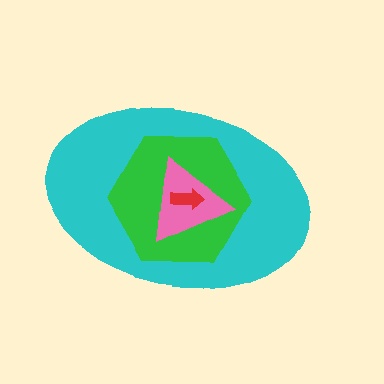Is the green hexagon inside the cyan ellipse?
Yes.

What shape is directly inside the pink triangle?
The red arrow.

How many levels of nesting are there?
4.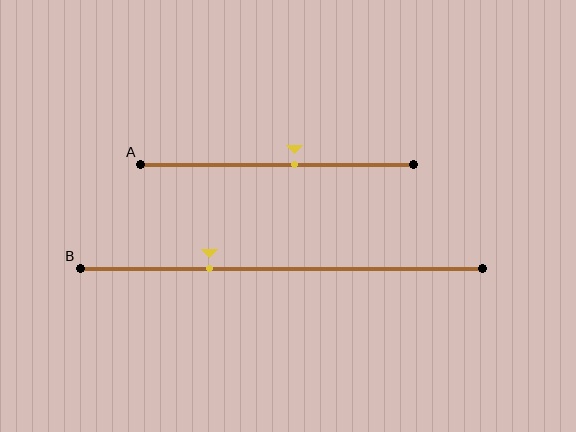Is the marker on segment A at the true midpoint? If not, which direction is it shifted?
No, the marker on segment A is shifted to the right by about 6% of the segment length.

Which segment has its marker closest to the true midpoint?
Segment A has its marker closest to the true midpoint.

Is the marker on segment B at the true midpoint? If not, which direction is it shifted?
No, the marker on segment B is shifted to the left by about 18% of the segment length.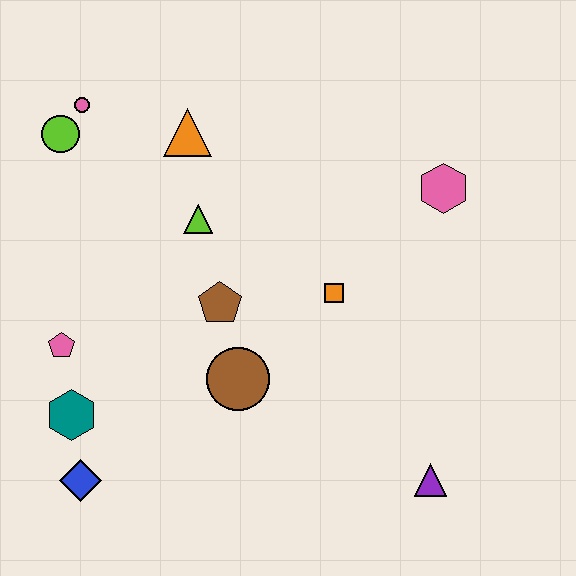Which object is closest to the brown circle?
The brown pentagon is closest to the brown circle.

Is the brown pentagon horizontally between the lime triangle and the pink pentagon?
No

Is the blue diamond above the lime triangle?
No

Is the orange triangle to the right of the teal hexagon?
Yes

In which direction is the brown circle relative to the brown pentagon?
The brown circle is below the brown pentagon.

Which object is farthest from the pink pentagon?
The pink hexagon is farthest from the pink pentagon.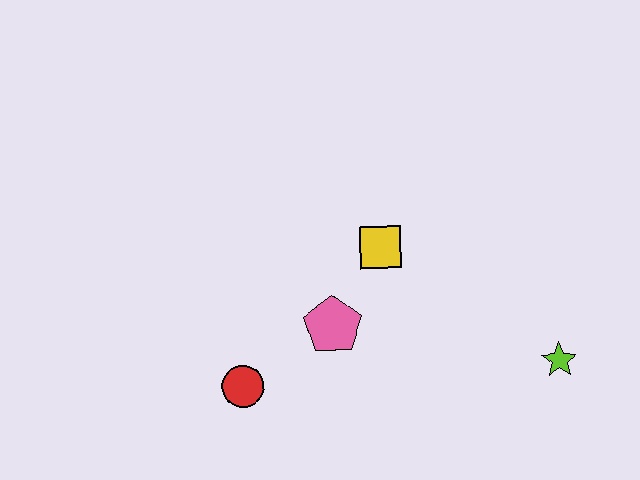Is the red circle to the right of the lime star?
No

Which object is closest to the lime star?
The yellow square is closest to the lime star.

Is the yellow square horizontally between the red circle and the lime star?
Yes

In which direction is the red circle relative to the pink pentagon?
The red circle is to the left of the pink pentagon.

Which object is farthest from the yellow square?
The lime star is farthest from the yellow square.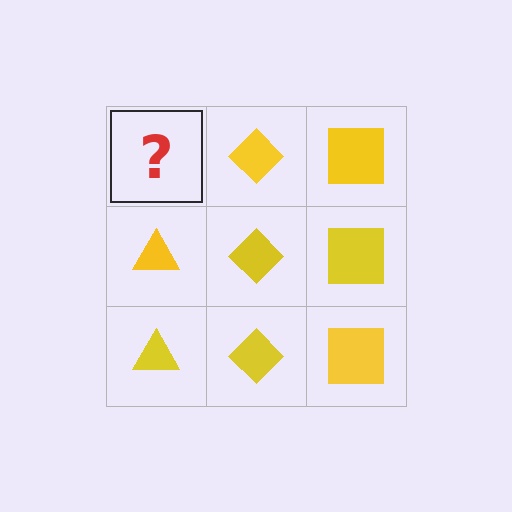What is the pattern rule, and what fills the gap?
The rule is that each column has a consistent shape. The gap should be filled with a yellow triangle.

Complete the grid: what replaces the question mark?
The question mark should be replaced with a yellow triangle.